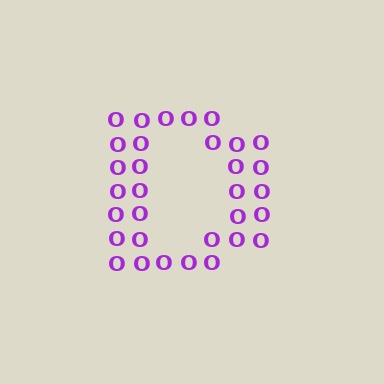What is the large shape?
The large shape is the letter D.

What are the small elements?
The small elements are letter O's.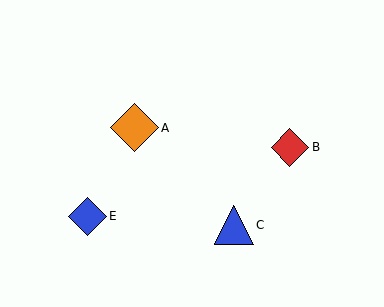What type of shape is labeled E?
Shape E is a blue diamond.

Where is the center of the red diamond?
The center of the red diamond is at (290, 147).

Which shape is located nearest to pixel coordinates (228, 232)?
The blue triangle (labeled C) at (234, 225) is nearest to that location.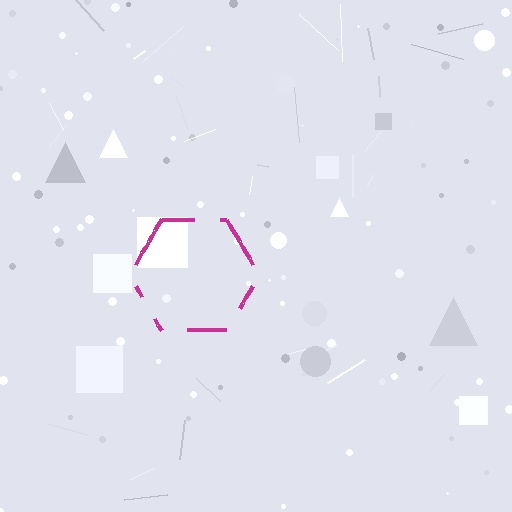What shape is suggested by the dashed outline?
The dashed outline suggests a hexagon.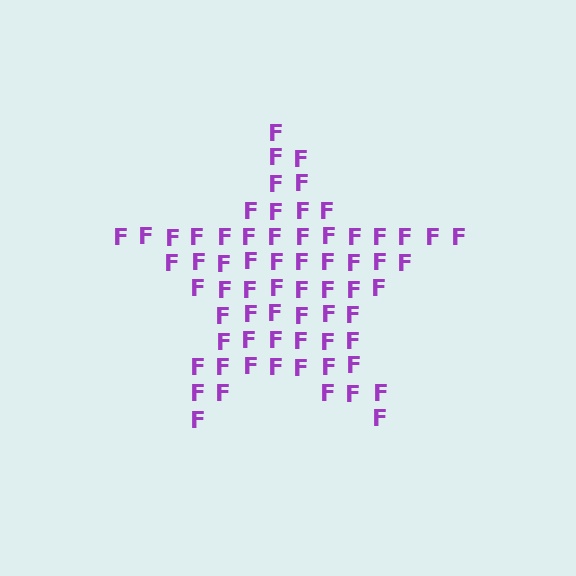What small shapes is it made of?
It is made of small letter F's.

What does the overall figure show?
The overall figure shows a star.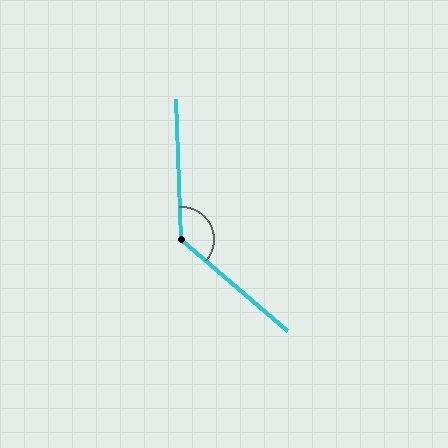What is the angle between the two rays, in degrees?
Approximately 132 degrees.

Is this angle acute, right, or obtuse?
It is obtuse.